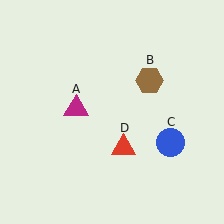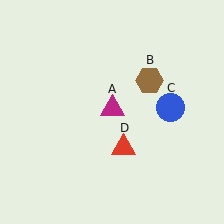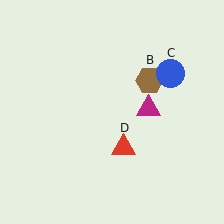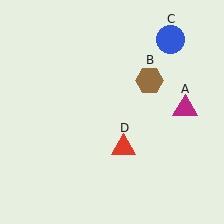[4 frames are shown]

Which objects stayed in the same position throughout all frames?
Brown hexagon (object B) and red triangle (object D) remained stationary.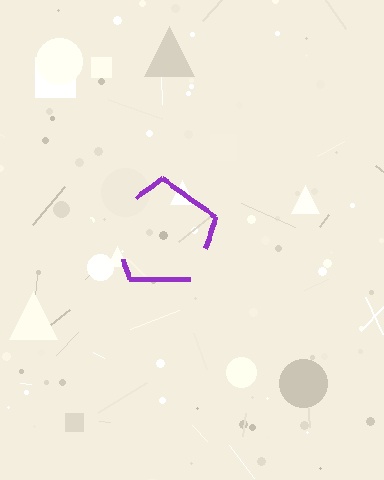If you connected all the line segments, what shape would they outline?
They would outline a pentagon.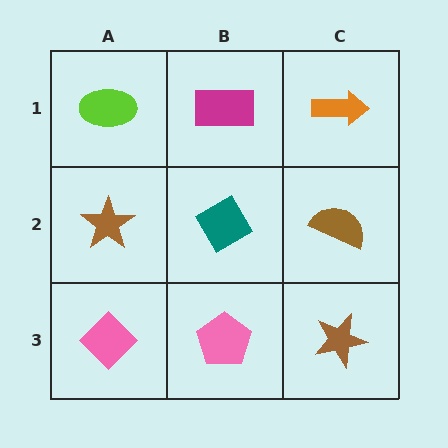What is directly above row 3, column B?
A teal diamond.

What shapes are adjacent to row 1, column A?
A brown star (row 2, column A), a magenta rectangle (row 1, column B).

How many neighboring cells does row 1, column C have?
2.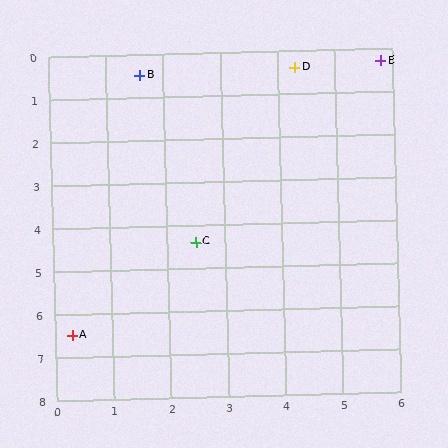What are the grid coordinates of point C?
Point C is at approximately (2.5, 4.4).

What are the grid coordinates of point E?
Point E is at approximately (5.8, 0.3).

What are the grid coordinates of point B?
Point B is at approximately (1.6, 0.5).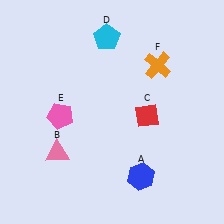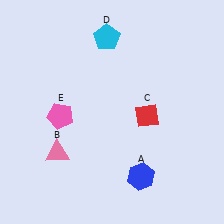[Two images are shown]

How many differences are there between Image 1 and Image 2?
There is 1 difference between the two images.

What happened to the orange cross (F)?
The orange cross (F) was removed in Image 2. It was in the top-right area of Image 1.